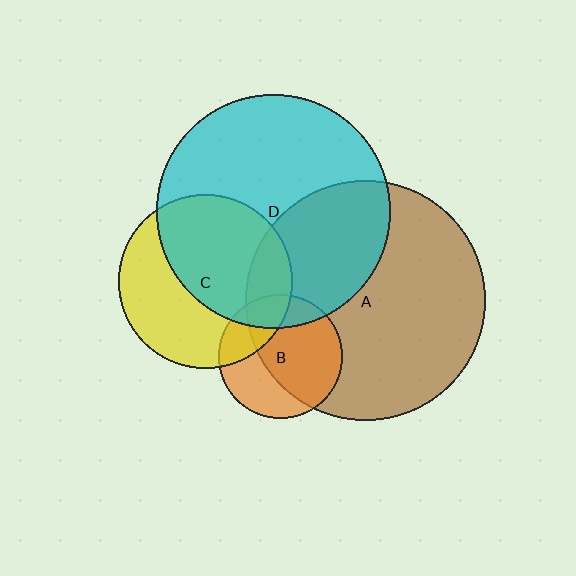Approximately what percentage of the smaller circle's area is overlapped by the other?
Approximately 55%.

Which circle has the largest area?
Circle A (brown).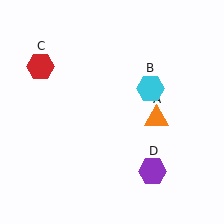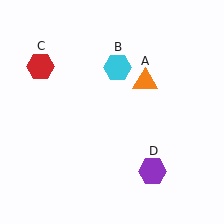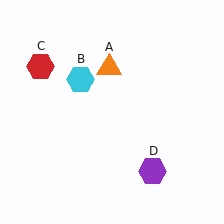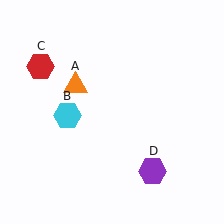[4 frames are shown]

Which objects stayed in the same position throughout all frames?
Red hexagon (object C) and purple hexagon (object D) remained stationary.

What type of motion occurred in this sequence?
The orange triangle (object A), cyan hexagon (object B) rotated counterclockwise around the center of the scene.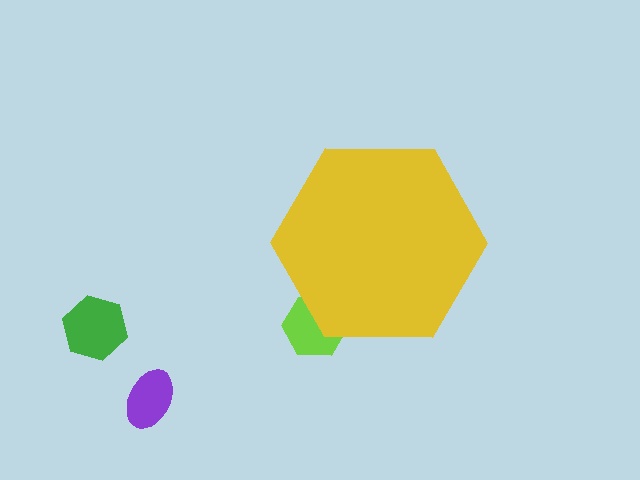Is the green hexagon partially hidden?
No, the green hexagon is fully visible.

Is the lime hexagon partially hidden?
Yes, the lime hexagon is partially hidden behind the yellow hexagon.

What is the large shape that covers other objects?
A yellow hexagon.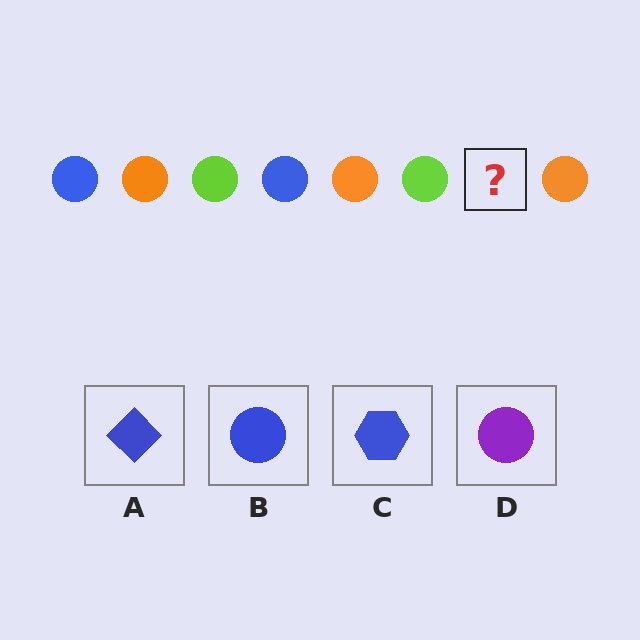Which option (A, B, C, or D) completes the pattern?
B.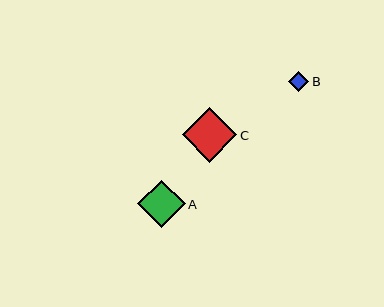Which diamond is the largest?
Diamond C is the largest with a size of approximately 54 pixels.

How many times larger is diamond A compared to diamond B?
Diamond A is approximately 2.4 times the size of diamond B.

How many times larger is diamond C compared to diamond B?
Diamond C is approximately 2.7 times the size of diamond B.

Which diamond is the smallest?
Diamond B is the smallest with a size of approximately 20 pixels.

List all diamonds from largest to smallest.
From largest to smallest: C, A, B.